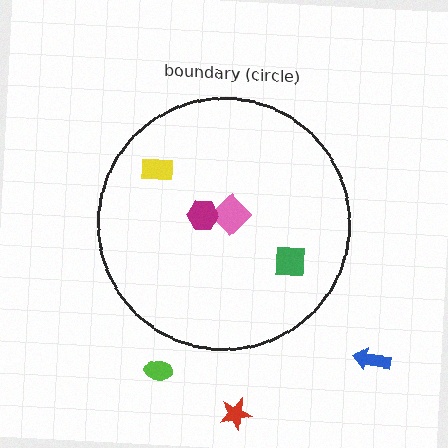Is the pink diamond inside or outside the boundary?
Inside.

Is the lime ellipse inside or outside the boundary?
Outside.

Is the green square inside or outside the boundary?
Inside.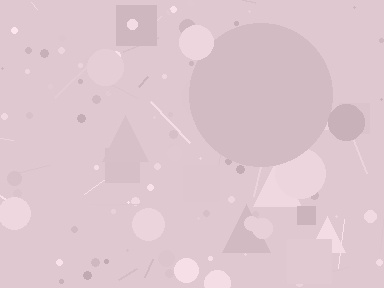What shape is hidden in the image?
A circle is hidden in the image.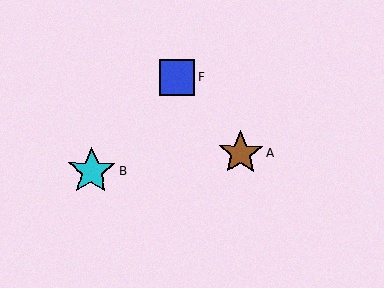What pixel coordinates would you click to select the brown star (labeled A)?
Click at (241, 153) to select the brown star A.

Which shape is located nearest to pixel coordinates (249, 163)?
The brown star (labeled A) at (241, 153) is nearest to that location.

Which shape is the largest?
The cyan star (labeled B) is the largest.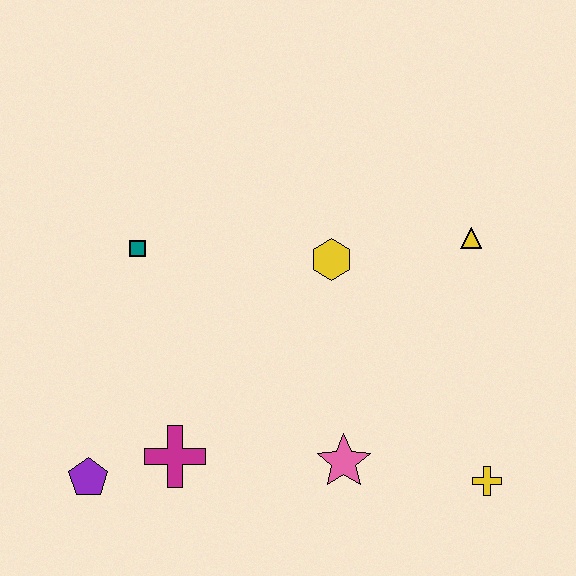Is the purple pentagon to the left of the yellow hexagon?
Yes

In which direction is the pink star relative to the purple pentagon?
The pink star is to the right of the purple pentagon.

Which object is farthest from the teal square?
The yellow cross is farthest from the teal square.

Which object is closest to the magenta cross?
The purple pentagon is closest to the magenta cross.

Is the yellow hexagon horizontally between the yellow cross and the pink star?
No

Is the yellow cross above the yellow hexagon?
No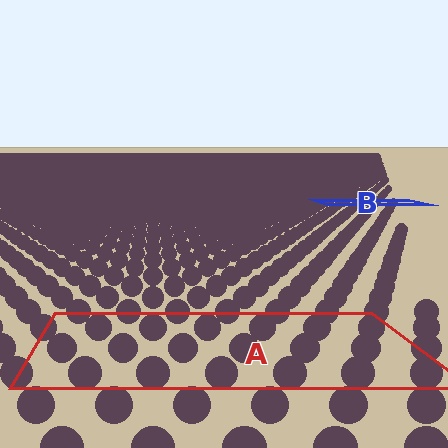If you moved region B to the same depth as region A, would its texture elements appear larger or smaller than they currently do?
They would appear larger. At a closer depth, the same texture elements are projected at a bigger on-screen size.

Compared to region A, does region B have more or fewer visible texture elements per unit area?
Region B has more texture elements per unit area — they are packed more densely because it is farther away.